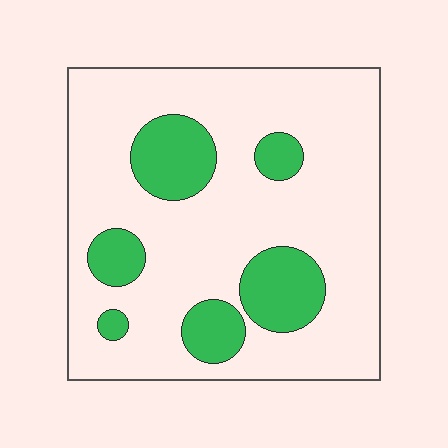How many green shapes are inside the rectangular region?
6.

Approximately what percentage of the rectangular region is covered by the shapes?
Approximately 20%.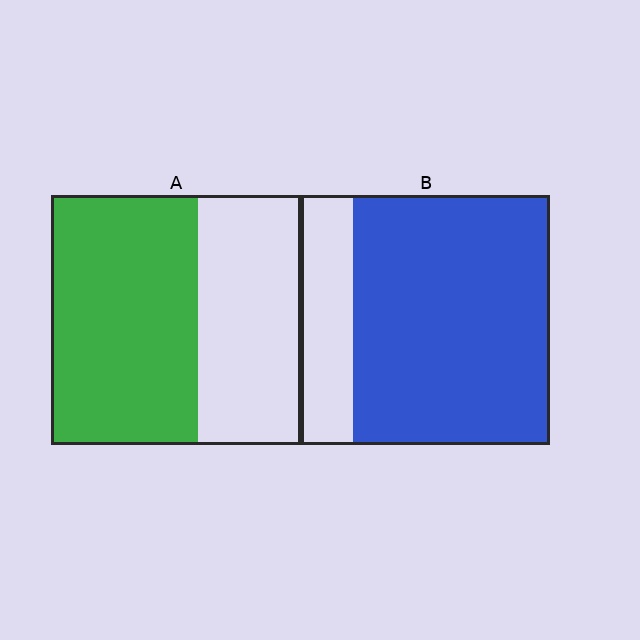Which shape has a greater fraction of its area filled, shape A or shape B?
Shape B.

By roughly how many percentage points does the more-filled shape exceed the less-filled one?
By roughly 20 percentage points (B over A).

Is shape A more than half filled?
Yes.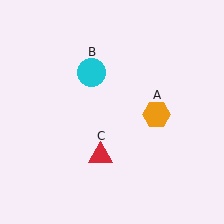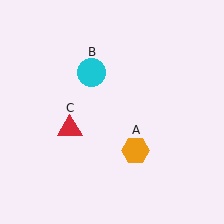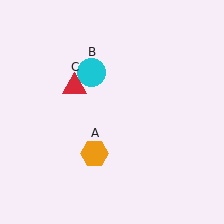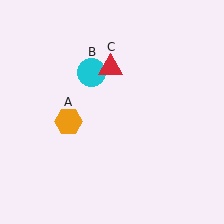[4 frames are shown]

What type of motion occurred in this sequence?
The orange hexagon (object A), red triangle (object C) rotated clockwise around the center of the scene.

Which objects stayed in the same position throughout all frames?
Cyan circle (object B) remained stationary.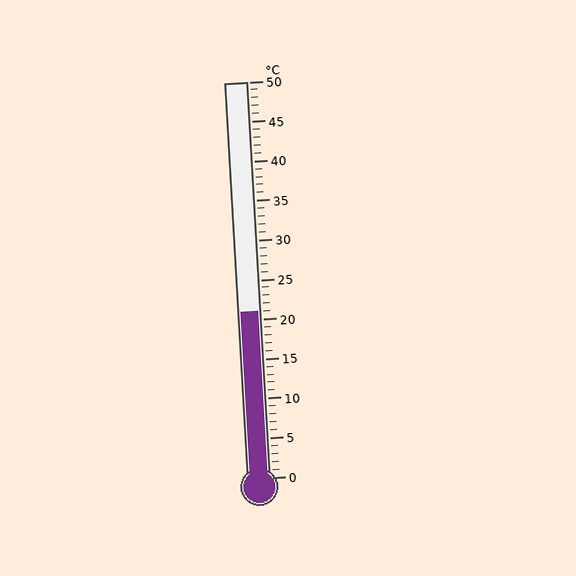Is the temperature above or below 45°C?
The temperature is below 45°C.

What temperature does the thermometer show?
The thermometer shows approximately 21°C.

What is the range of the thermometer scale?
The thermometer scale ranges from 0°C to 50°C.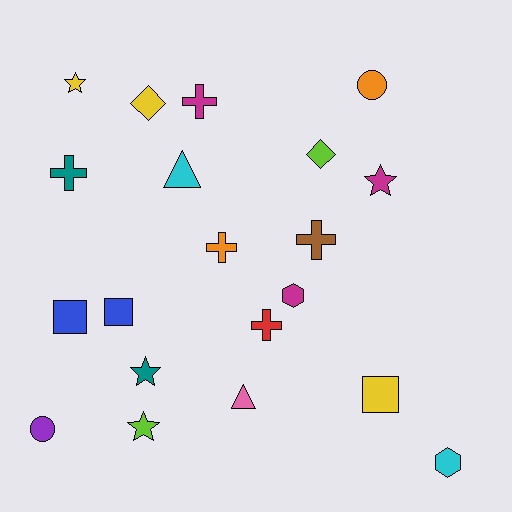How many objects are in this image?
There are 20 objects.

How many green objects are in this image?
There are no green objects.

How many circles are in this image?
There are 2 circles.